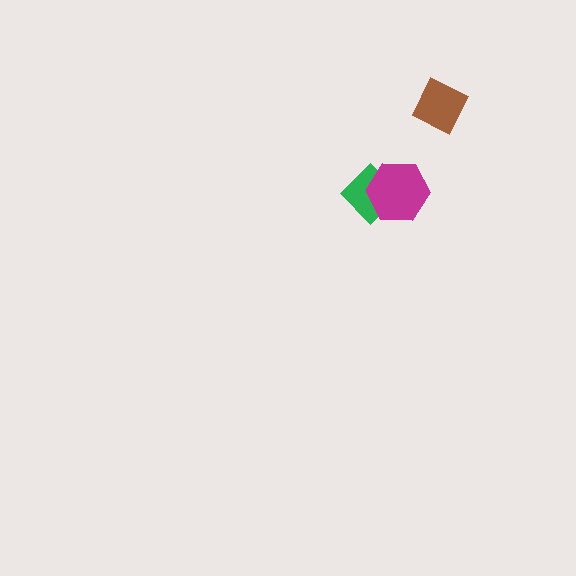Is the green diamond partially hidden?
Yes, it is partially covered by another shape.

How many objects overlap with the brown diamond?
0 objects overlap with the brown diamond.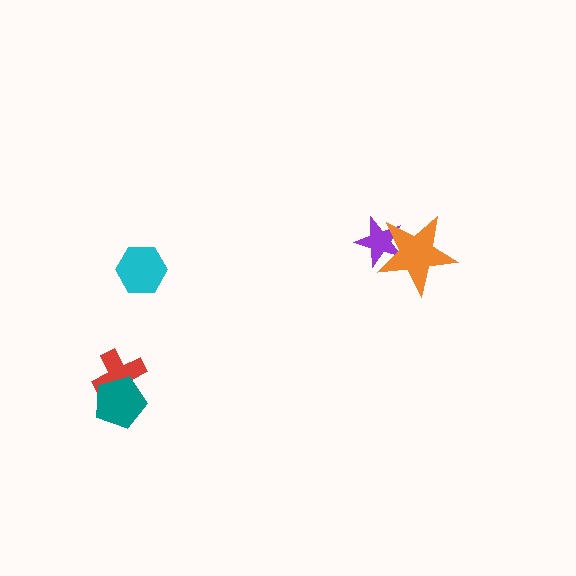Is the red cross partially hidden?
Yes, it is partially covered by another shape.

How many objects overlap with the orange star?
1 object overlaps with the orange star.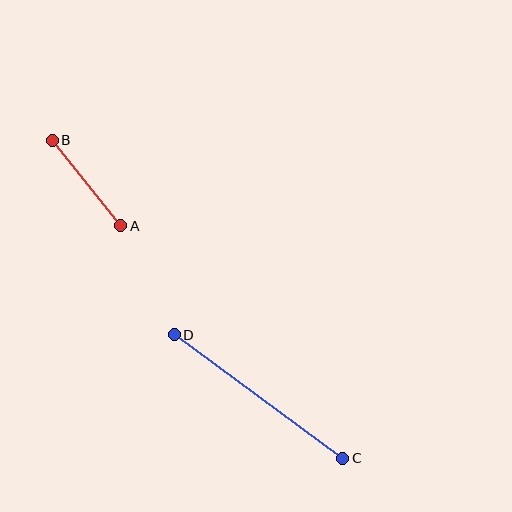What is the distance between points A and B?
The distance is approximately 109 pixels.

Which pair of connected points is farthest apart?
Points C and D are farthest apart.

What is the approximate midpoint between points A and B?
The midpoint is at approximately (86, 183) pixels.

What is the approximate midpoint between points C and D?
The midpoint is at approximately (259, 396) pixels.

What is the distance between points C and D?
The distance is approximately 209 pixels.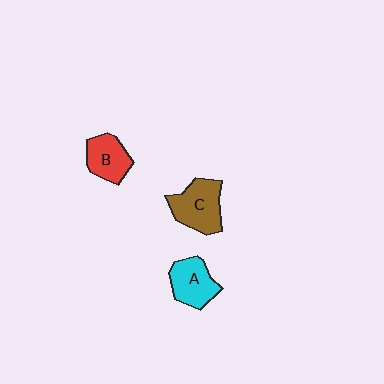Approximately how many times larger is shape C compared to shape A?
Approximately 1.2 times.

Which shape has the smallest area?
Shape B (red).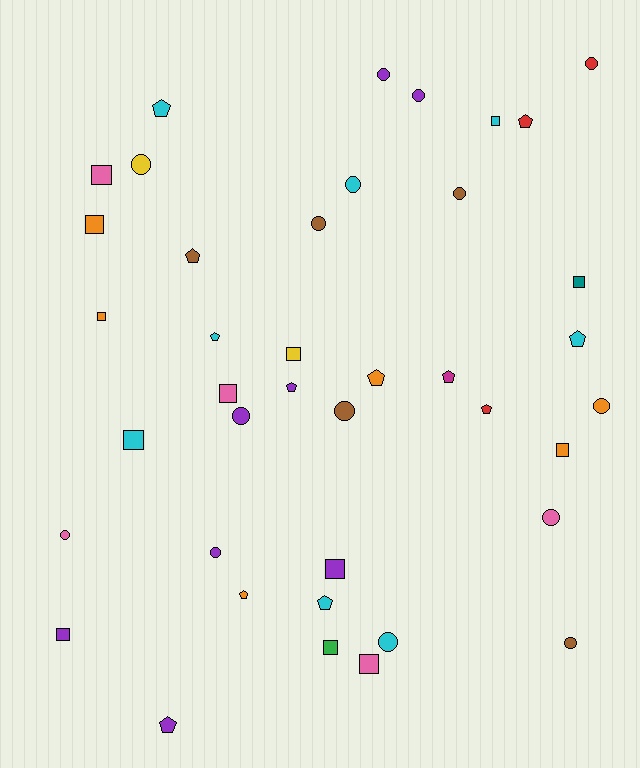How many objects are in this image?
There are 40 objects.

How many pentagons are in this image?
There are 12 pentagons.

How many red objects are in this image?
There are 3 red objects.